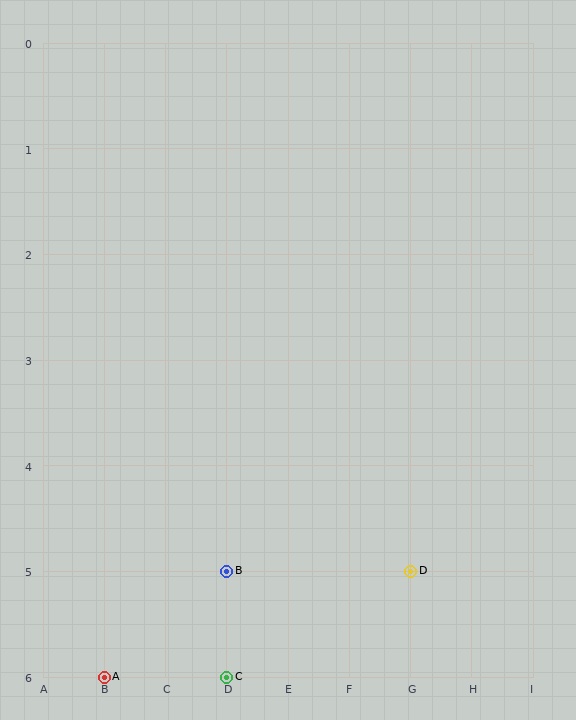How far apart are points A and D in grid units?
Points A and D are 5 columns and 1 row apart (about 5.1 grid units diagonally).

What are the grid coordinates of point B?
Point B is at grid coordinates (D, 5).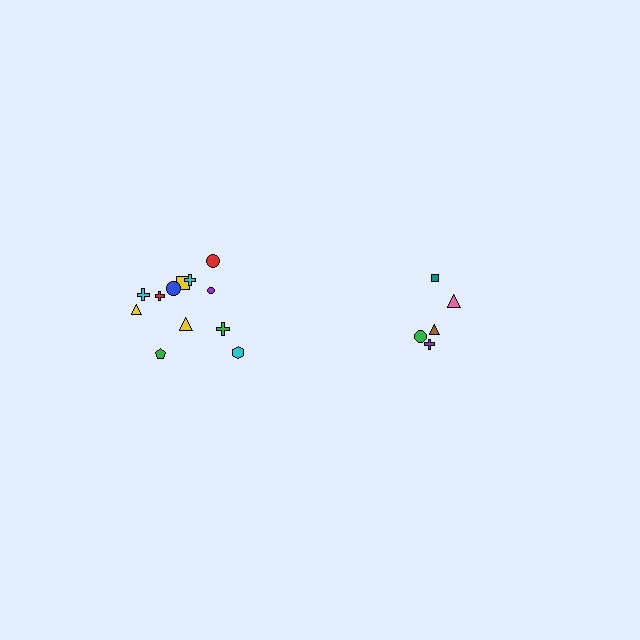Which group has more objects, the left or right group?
The left group.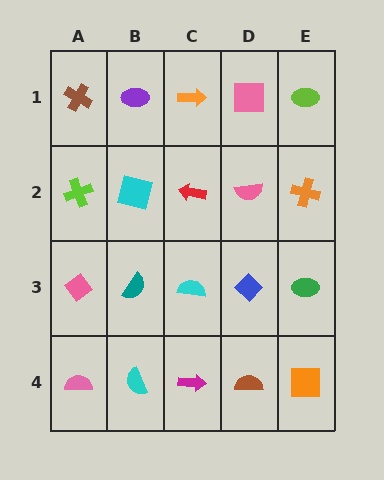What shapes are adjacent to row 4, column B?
A teal semicircle (row 3, column B), a pink semicircle (row 4, column A), a magenta arrow (row 4, column C).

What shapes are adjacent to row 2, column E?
A lime ellipse (row 1, column E), a green ellipse (row 3, column E), a pink semicircle (row 2, column D).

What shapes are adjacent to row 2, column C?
An orange arrow (row 1, column C), a cyan semicircle (row 3, column C), a cyan square (row 2, column B), a pink semicircle (row 2, column D).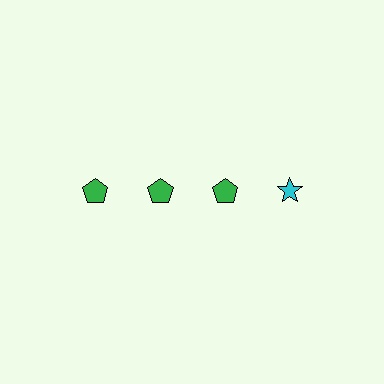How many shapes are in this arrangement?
There are 4 shapes arranged in a grid pattern.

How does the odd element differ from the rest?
It differs in both color (cyan instead of green) and shape (star instead of pentagon).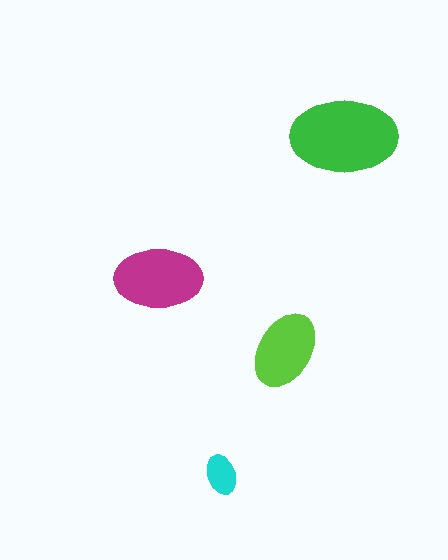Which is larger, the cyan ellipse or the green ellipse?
The green one.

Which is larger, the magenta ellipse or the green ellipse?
The green one.